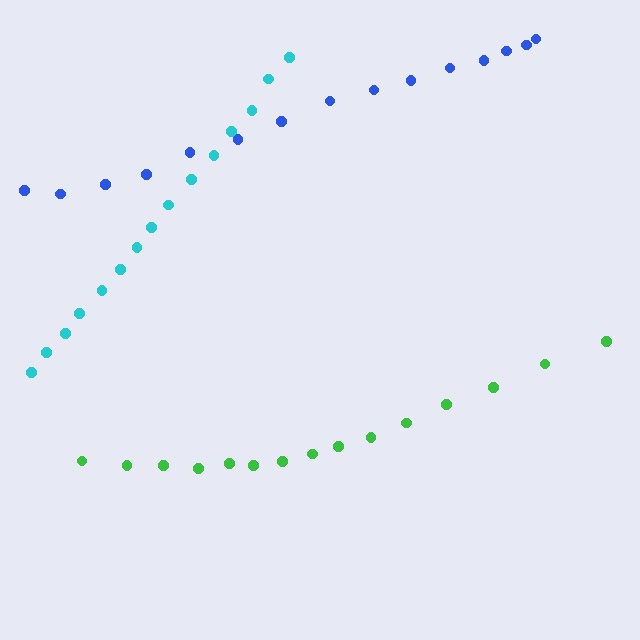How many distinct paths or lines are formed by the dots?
There are 3 distinct paths.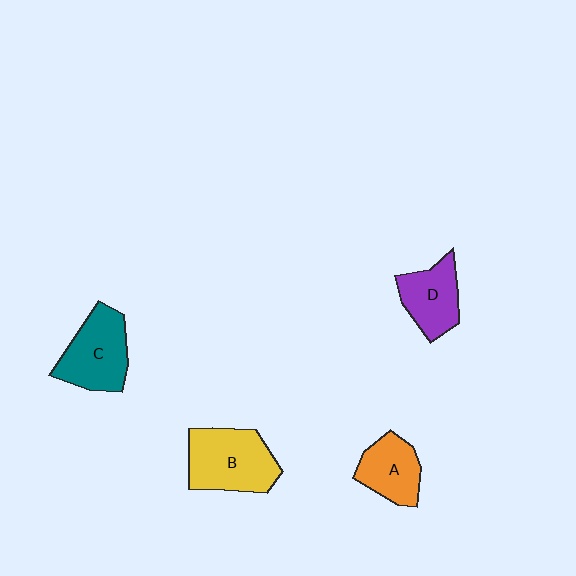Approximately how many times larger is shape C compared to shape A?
Approximately 1.3 times.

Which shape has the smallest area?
Shape A (orange).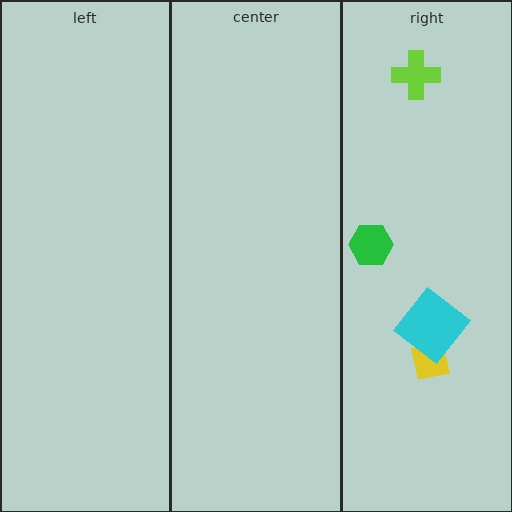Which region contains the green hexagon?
The right region.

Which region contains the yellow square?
The right region.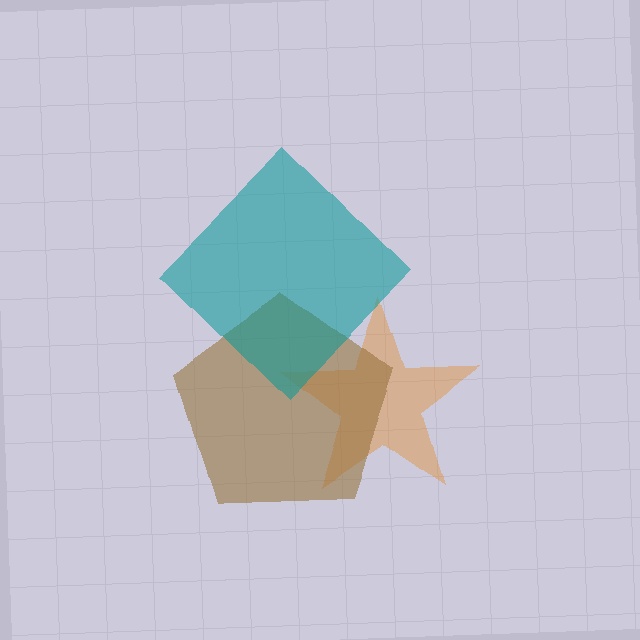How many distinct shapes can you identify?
There are 3 distinct shapes: an orange star, a brown pentagon, a teal diamond.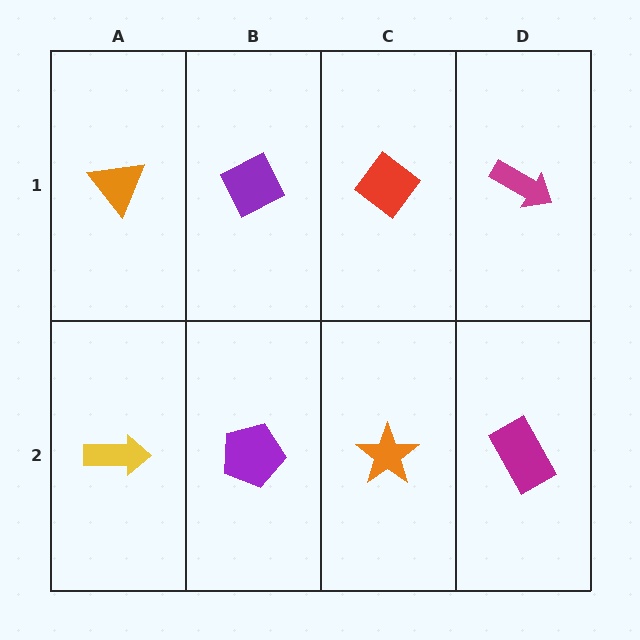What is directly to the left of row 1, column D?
A red diamond.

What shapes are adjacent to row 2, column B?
A purple diamond (row 1, column B), a yellow arrow (row 2, column A), an orange star (row 2, column C).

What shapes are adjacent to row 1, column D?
A magenta rectangle (row 2, column D), a red diamond (row 1, column C).